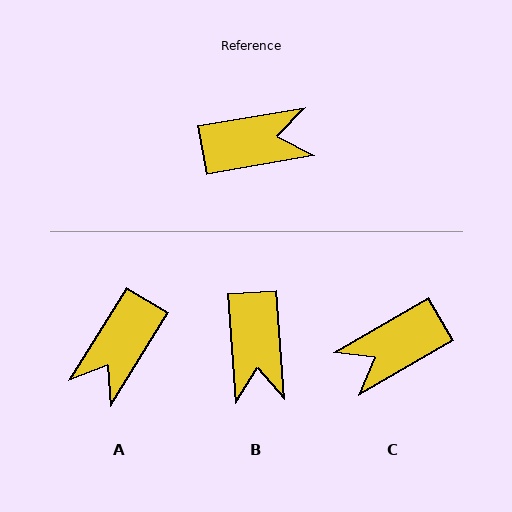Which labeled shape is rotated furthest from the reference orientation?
C, about 160 degrees away.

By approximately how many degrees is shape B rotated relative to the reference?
Approximately 96 degrees clockwise.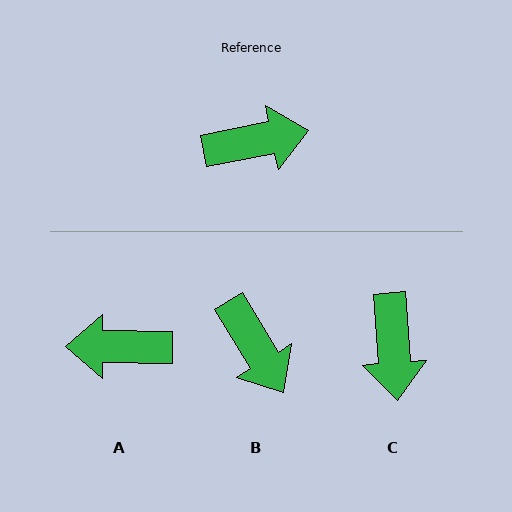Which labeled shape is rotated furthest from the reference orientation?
A, about 168 degrees away.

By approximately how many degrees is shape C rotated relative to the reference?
Approximately 97 degrees clockwise.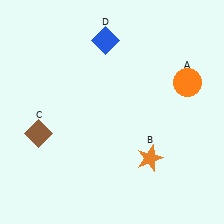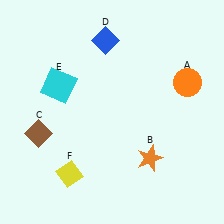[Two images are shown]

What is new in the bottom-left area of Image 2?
A yellow diamond (F) was added in the bottom-left area of Image 2.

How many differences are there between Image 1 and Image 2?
There are 2 differences between the two images.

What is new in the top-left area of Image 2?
A cyan square (E) was added in the top-left area of Image 2.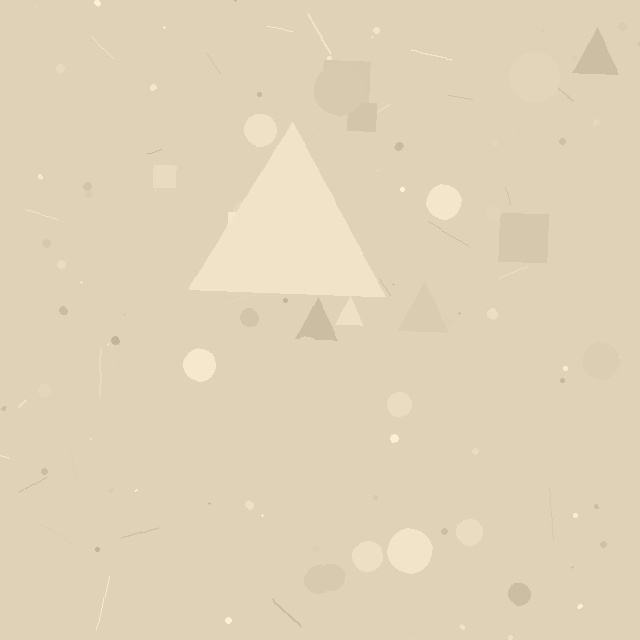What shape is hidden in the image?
A triangle is hidden in the image.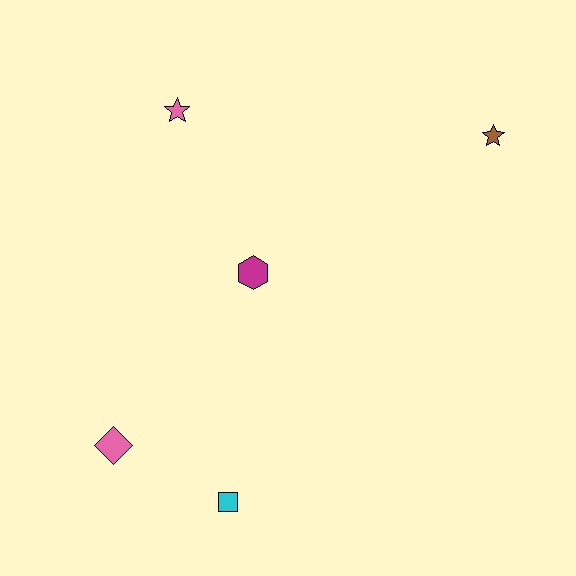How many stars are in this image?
There are 2 stars.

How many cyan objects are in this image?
There is 1 cyan object.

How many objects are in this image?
There are 5 objects.